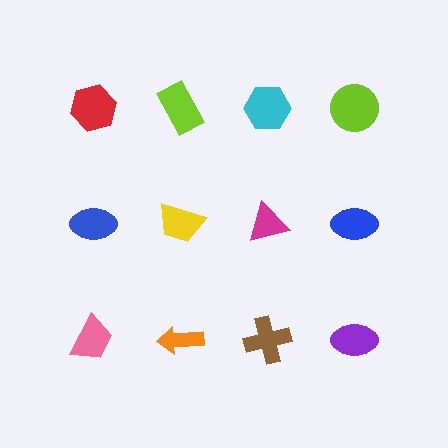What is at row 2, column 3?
A magenta triangle.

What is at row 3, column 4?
A purple ellipse.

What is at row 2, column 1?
A blue ellipse.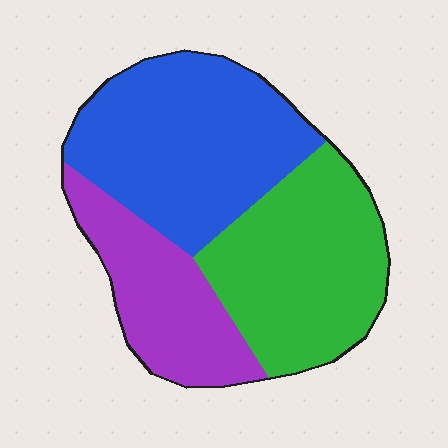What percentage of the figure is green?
Green covers around 35% of the figure.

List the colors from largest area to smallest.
From largest to smallest: blue, green, purple.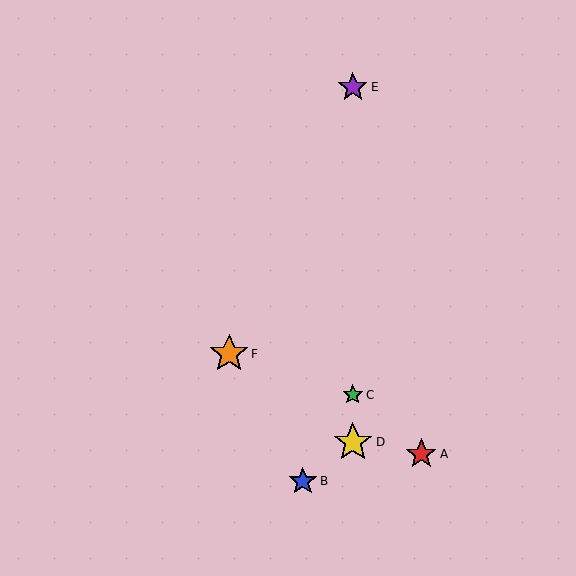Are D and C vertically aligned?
Yes, both are at x≈353.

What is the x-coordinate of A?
Object A is at x≈421.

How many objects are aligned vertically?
3 objects (C, D, E) are aligned vertically.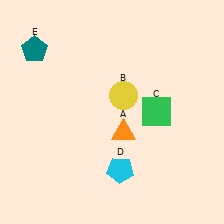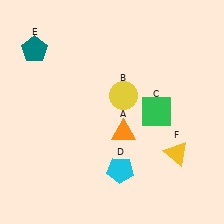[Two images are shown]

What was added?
A yellow triangle (F) was added in Image 2.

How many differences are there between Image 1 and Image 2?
There is 1 difference between the two images.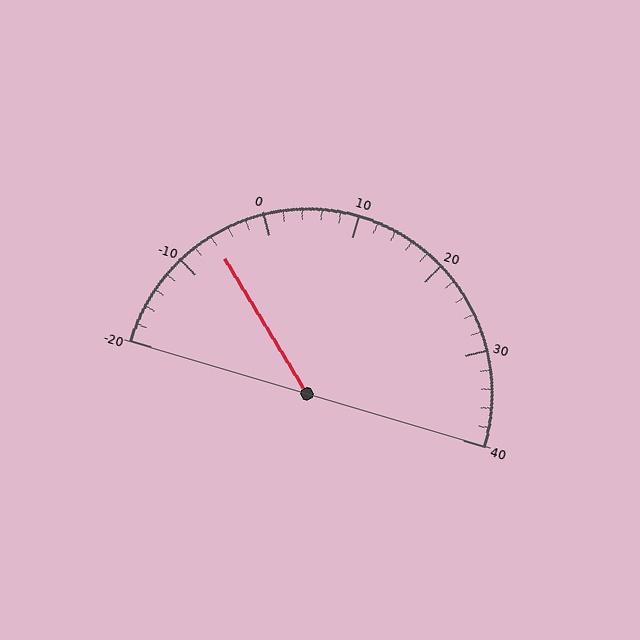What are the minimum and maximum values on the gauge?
The gauge ranges from -20 to 40.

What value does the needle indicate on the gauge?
The needle indicates approximately -6.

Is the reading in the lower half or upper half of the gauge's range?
The reading is in the lower half of the range (-20 to 40).